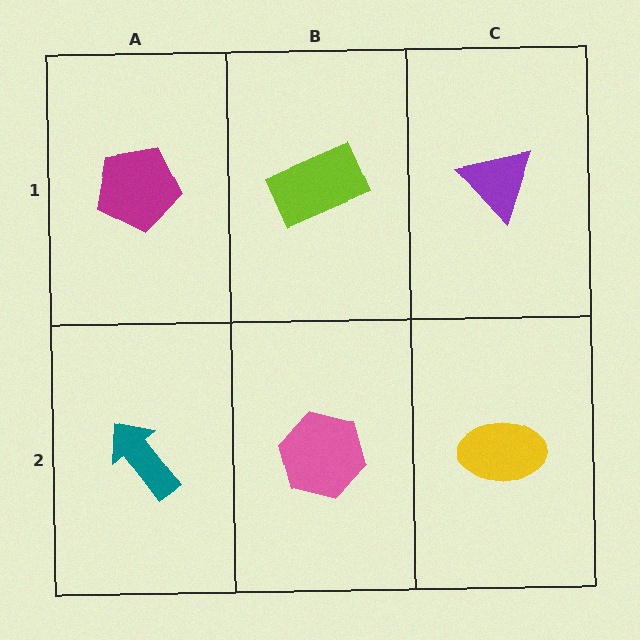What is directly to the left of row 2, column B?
A teal arrow.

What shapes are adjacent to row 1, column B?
A pink hexagon (row 2, column B), a magenta pentagon (row 1, column A), a purple triangle (row 1, column C).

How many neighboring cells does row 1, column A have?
2.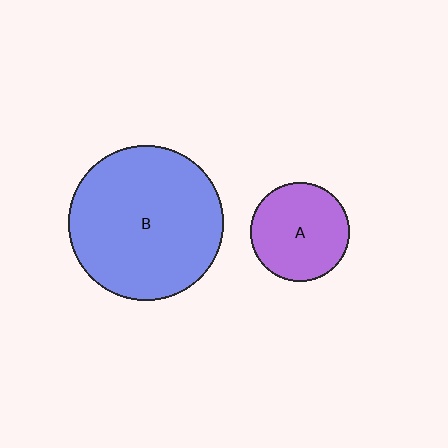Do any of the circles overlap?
No, none of the circles overlap.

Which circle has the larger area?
Circle B (blue).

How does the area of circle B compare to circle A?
Approximately 2.5 times.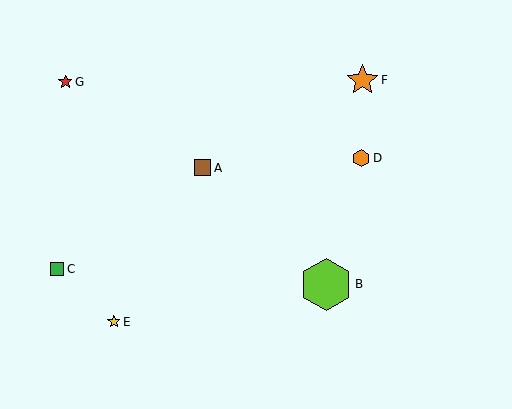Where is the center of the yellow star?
The center of the yellow star is at (114, 322).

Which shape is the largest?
The lime hexagon (labeled B) is the largest.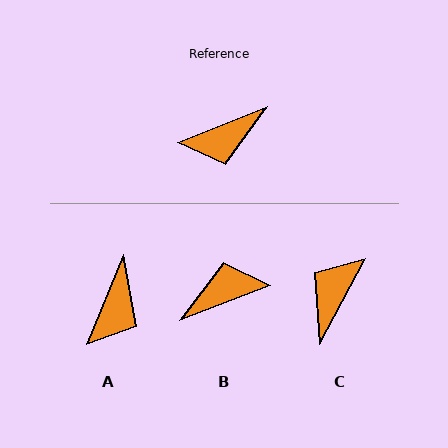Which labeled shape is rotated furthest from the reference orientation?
B, about 180 degrees away.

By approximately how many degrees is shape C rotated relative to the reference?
Approximately 139 degrees clockwise.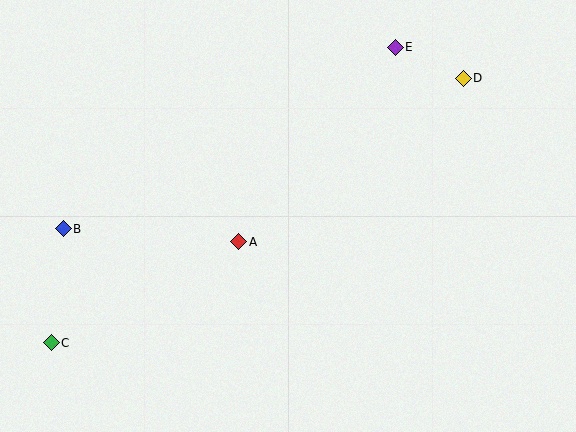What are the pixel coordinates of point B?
Point B is at (63, 229).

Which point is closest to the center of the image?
Point A at (239, 242) is closest to the center.